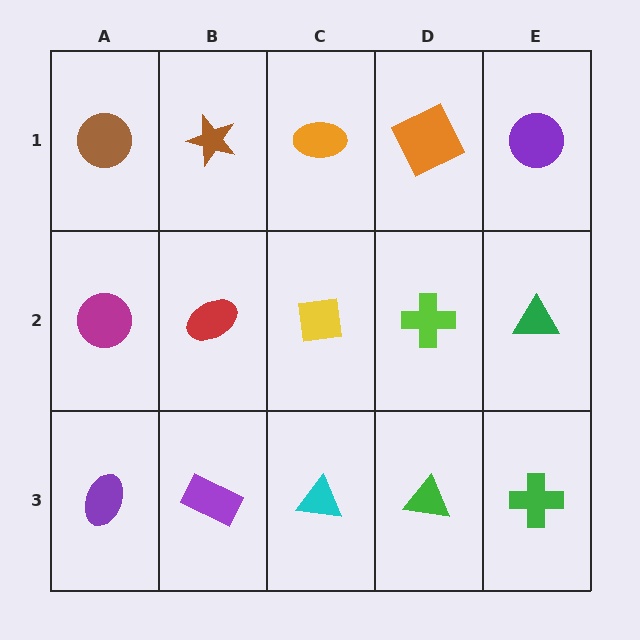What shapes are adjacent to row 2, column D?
An orange square (row 1, column D), a green triangle (row 3, column D), a yellow square (row 2, column C), a green triangle (row 2, column E).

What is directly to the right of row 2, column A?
A red ellipse.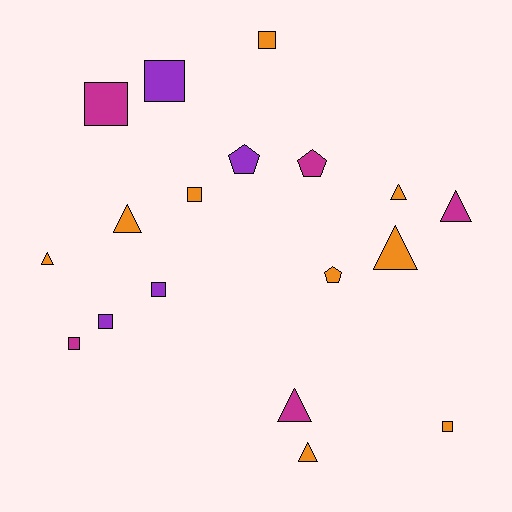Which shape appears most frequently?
Square, with 8 objects.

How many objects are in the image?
There are 18 objects.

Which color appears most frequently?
Orange, with 9 objects.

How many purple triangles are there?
There are no purple triangles.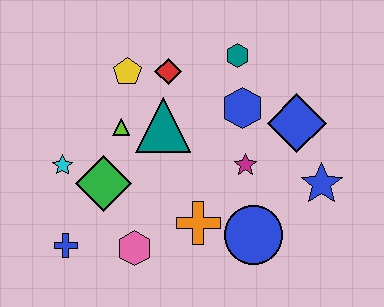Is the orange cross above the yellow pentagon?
No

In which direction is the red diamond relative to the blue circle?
The red diamond is above the blue circle.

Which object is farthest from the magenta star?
The blue cross is farthest from the magenta star.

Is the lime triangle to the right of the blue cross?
Yes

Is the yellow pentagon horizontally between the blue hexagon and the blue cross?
Yes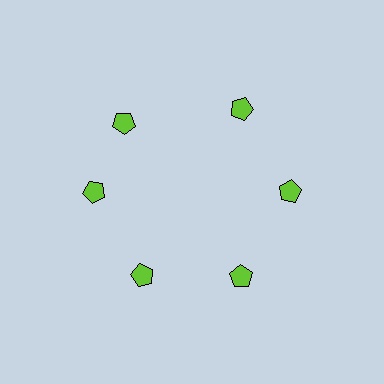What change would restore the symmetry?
The symmetry would be restored by rotating it back into even spacing with its neighbors so that all 6 pentagons sit at equal angles and equal distance from the center.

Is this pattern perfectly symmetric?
No. The 6 lime pentagons are arranged in a ring, but one element near the 11 o'clock position is rotated out of alignment along the ring, breaking the 6-fold rotational symmetry.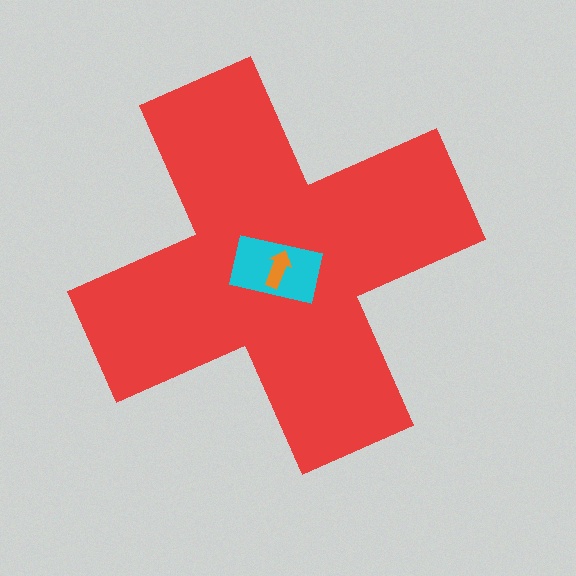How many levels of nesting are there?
3.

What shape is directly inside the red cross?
The cyan rectangle.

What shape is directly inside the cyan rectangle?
The orange arrow.